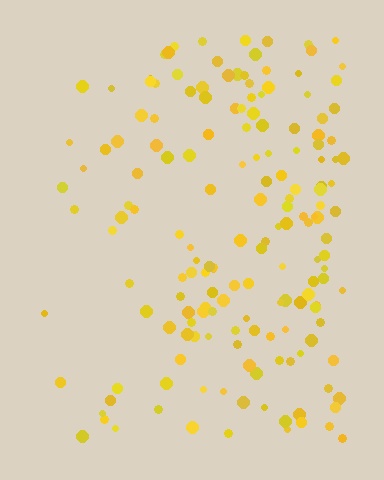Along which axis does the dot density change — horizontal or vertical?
Horizontal.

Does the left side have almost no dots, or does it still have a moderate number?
Still a moderate number, just noticeably fewer than the right.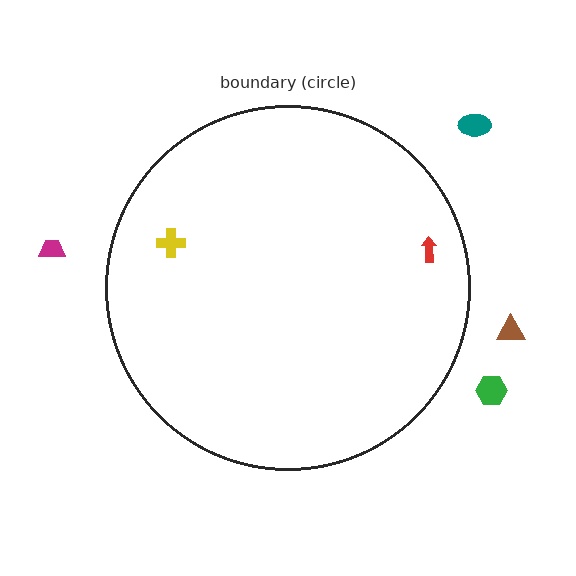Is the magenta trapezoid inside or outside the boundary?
Outside.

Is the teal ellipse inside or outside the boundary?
Outside.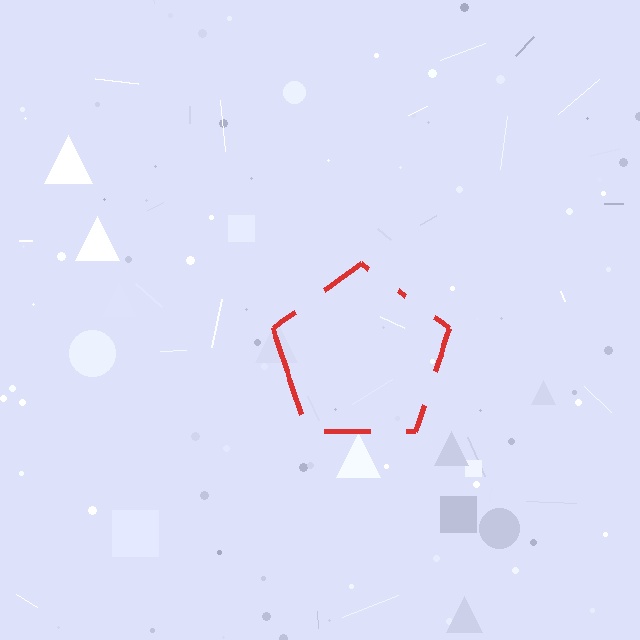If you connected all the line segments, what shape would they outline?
They would outline a pentagon.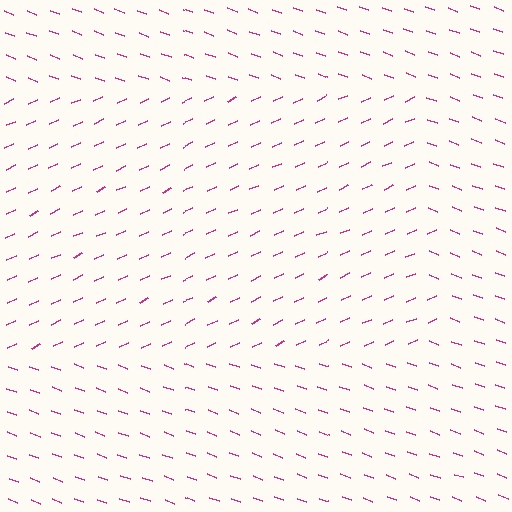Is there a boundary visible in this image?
Yes, there is a texture boundary formed by a change in line orientation.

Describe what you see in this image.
The image is filled with small magenta line segments. A rectangle region in the image has lines oriented differently from the surrounding lines, creating a visible texture boundary.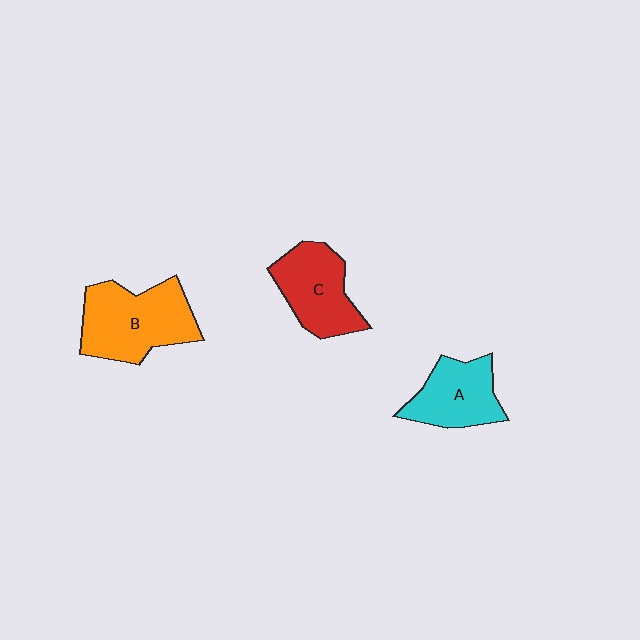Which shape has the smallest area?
Shape A (cyan).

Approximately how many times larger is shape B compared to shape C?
Approximately 1.3 times.